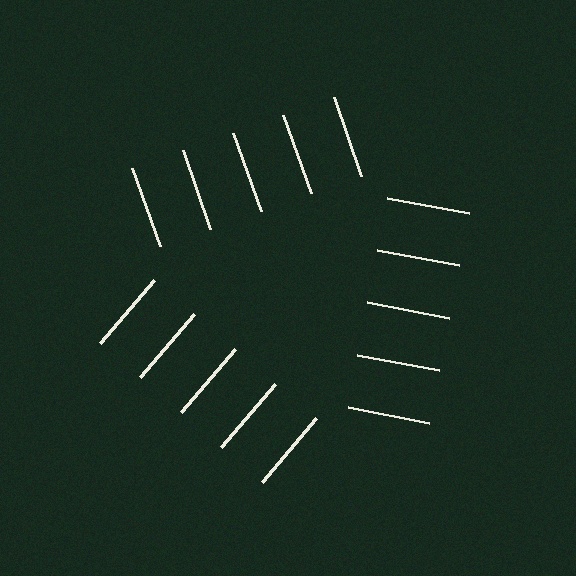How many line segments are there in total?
15 — 5 along each of the 3 edges.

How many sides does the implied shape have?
3 sides — the line-ends trace a triangle.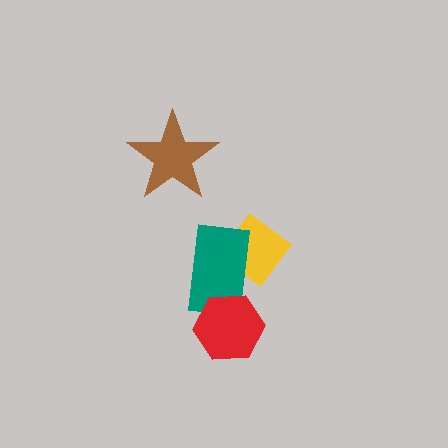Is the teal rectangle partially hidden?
Yes, it is partially covered by another shape.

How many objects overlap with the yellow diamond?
1 object overlaps with the yellow diamond.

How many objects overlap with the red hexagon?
1 object overlaps with the red hexagon.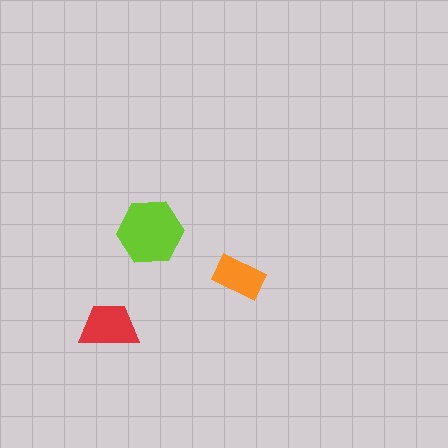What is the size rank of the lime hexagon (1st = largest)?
1st.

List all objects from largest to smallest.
The lime hexagon, the red trapezoid, the orange rectangle.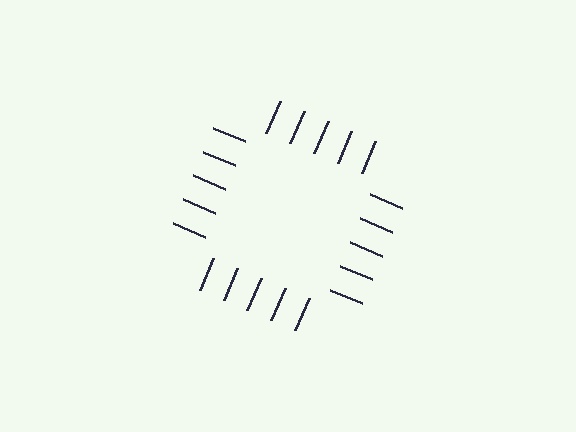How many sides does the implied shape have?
4 sides — the line-ends trace a square.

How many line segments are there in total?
20 — 5 along each of the 4 edges.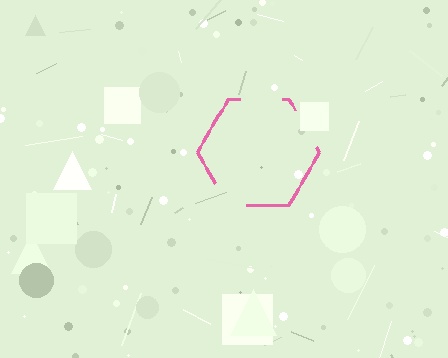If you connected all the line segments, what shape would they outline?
They would outline a hexagon.